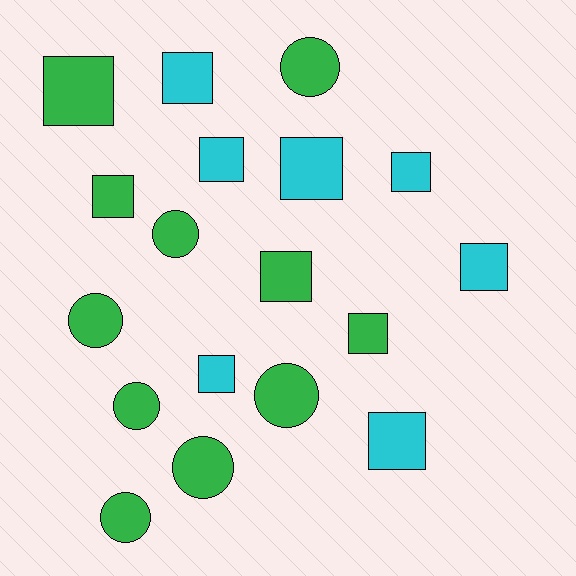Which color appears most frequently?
Green, with 11 objects.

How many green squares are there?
There are 4 green squares.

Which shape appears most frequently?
Square, with 11 objects.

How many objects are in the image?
There are 18 objects.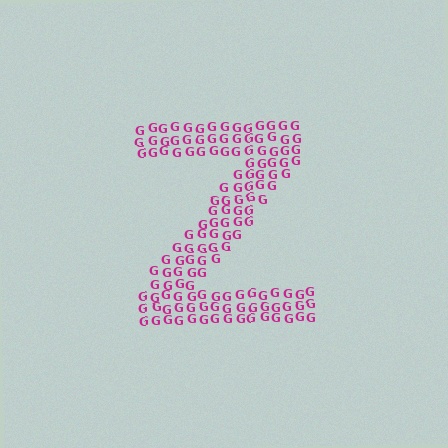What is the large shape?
The large shape is the letter Z.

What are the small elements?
The small elements are letter G's.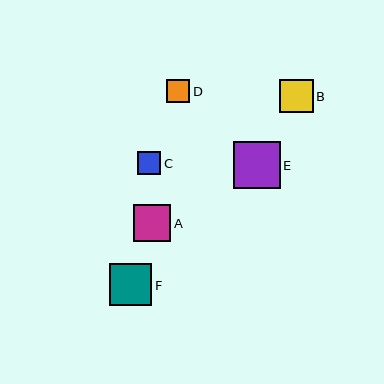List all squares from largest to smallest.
From largest to smallest: E, F, A, B, C, D.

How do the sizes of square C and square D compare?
Square C and square D are approximately the same size.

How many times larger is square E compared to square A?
Square E is approximately 1.3 times the size of square A.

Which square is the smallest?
Square D is the smallest with a size of approximately 23 pixels.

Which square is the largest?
Square E is the largest with a size of approximately 47 pixels.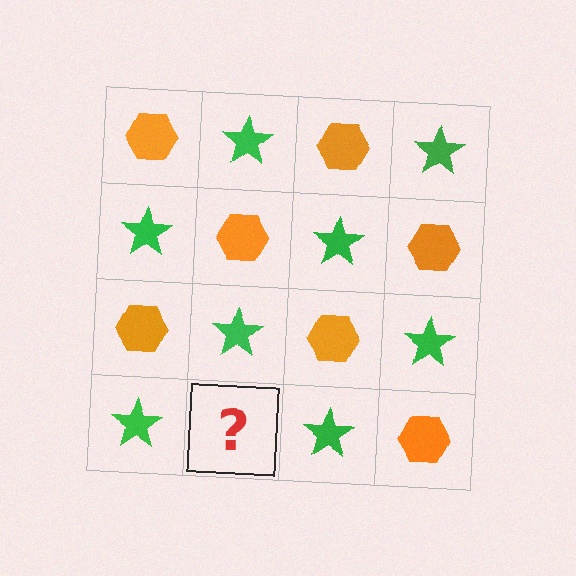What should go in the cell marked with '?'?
The missing cell should contain an orange hexagon.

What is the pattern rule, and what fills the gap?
The rule is that it alternates orange hexagon and green star in a checkerboard pattern. The gap should be filled with an orange hexagon.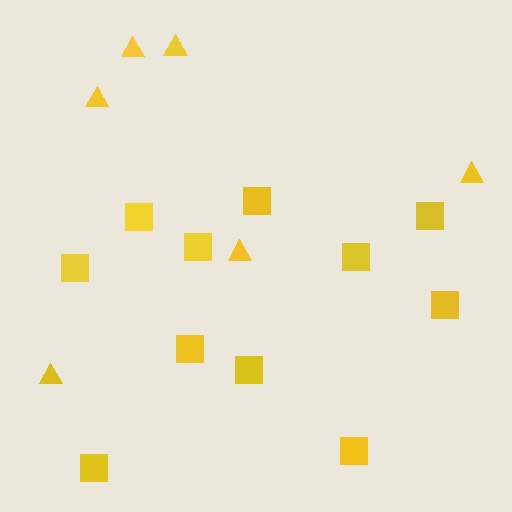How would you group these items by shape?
There are 2 groups: one group of triangles (6) and one group of squares (11).